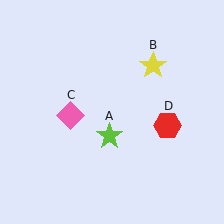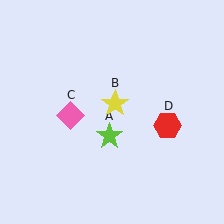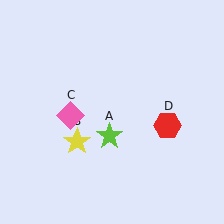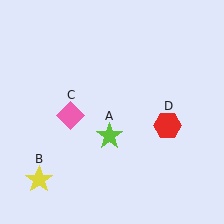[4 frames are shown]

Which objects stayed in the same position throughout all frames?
Lime star (object A) and pink diamond (object C) and red hexagon (object D) remained stationary.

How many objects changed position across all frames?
1 object changed position: yellow star (object B).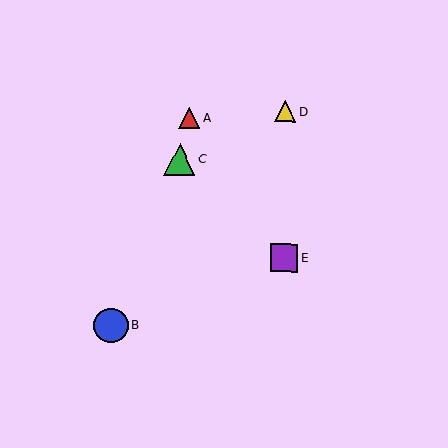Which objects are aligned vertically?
Objects D, E are aligned vertically.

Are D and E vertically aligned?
Yes, both are at x≈285.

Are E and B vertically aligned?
No, E is at x≈284 and B is at x≈111.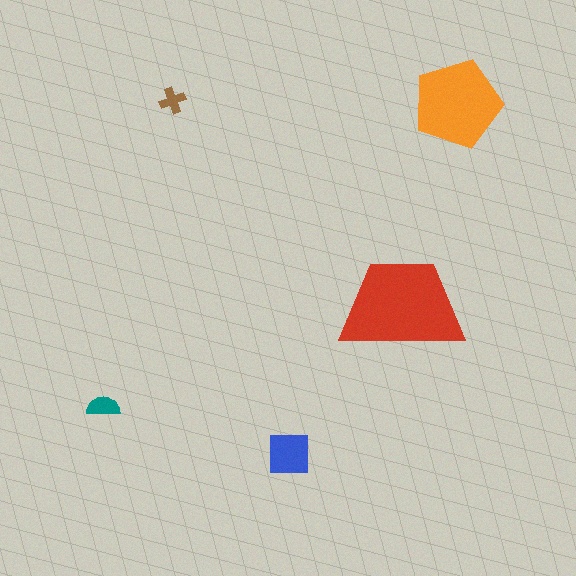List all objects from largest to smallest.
The red trapezoid, the orange pentagon, the blue square, the teal semicircle, the brown cross.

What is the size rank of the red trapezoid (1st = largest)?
1st.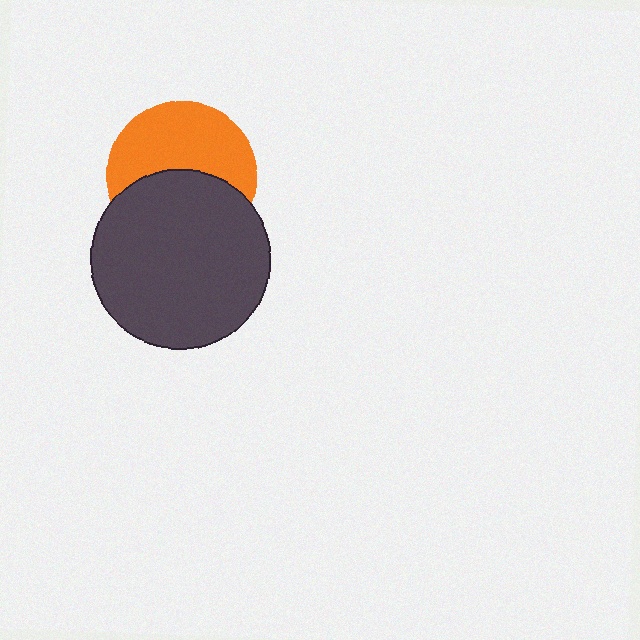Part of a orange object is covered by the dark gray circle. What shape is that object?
It is a circle.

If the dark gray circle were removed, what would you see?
You would see the complete orange circle.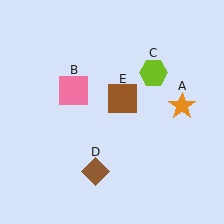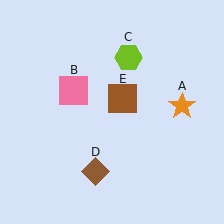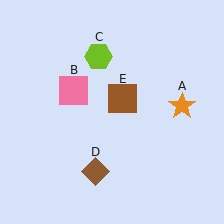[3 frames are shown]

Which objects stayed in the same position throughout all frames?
Orange star (object A) and pink square (object B) and brown diamond (object D) and brown square (object E) remained stationary.